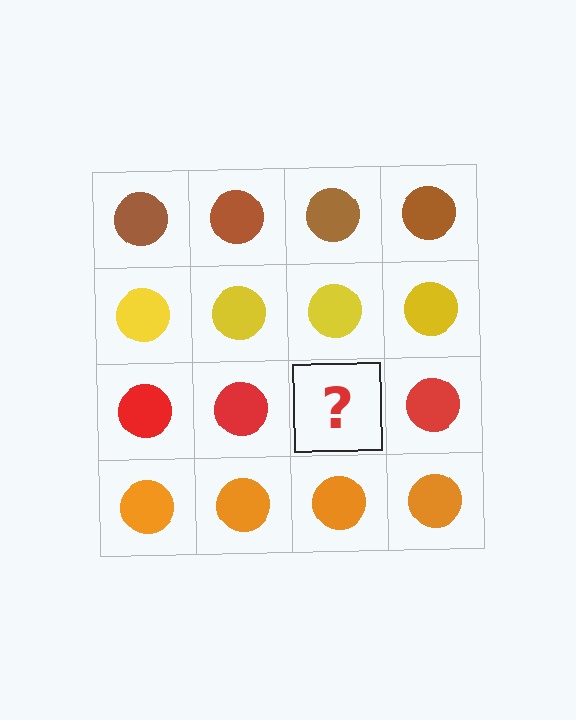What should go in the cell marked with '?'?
The missing cell should contain a red circle.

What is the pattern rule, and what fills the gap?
The rule is that each row has a consistent color. The gap should be filled with a red circle.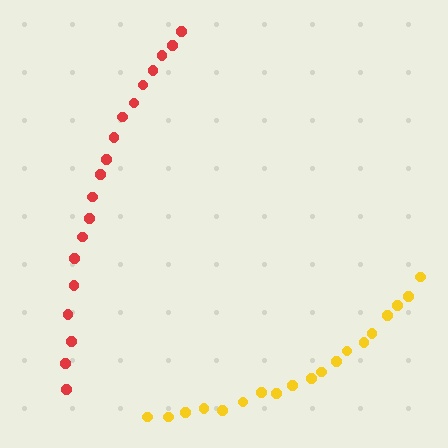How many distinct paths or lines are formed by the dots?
There are 2 distinct paths.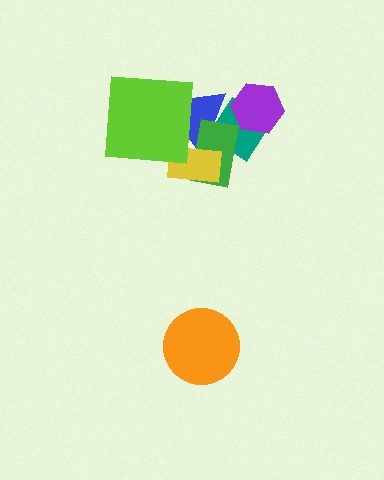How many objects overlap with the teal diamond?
3 objects overlap with the teal diamond.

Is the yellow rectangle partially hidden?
No, no other shape covers it.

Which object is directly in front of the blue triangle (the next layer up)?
The green rectangle is directly in front of the blue triangle.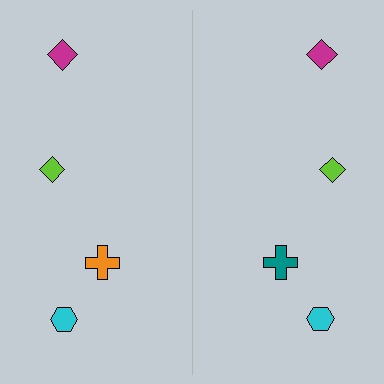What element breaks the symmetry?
The teal cross on the right side breaks the symmetry — its mirror counterpart is orange.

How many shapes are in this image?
There are 8 shapes in this image.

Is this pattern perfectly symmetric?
No, the pattern is not perfectly symmetric. The teal cross on the right side breaks the symmetry — its mirror counterpart is orange.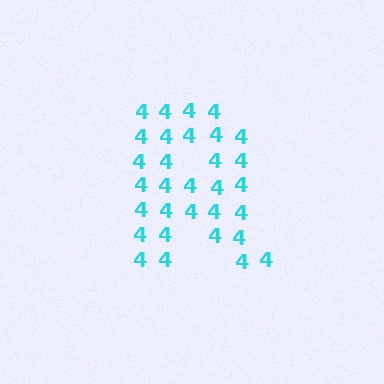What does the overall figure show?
The overall figure shows the letter R.